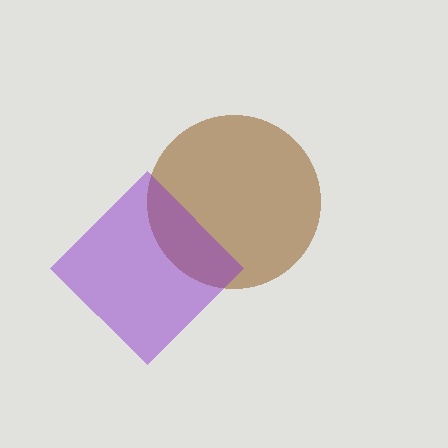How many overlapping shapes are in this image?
There are 2 overlapping shapes in the image.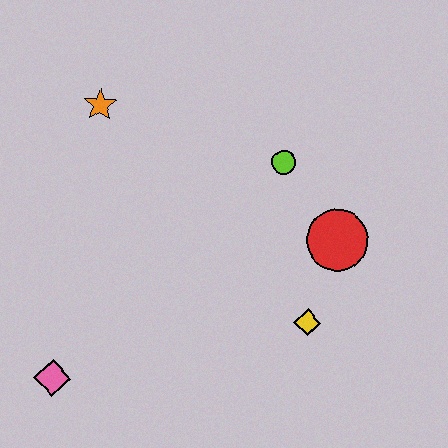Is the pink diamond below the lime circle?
Yes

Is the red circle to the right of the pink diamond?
Yes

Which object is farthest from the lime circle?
The pink diamond is farthest from the lime circle.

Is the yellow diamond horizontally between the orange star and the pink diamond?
No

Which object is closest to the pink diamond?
The yellow diamond is closest to the pink diamond.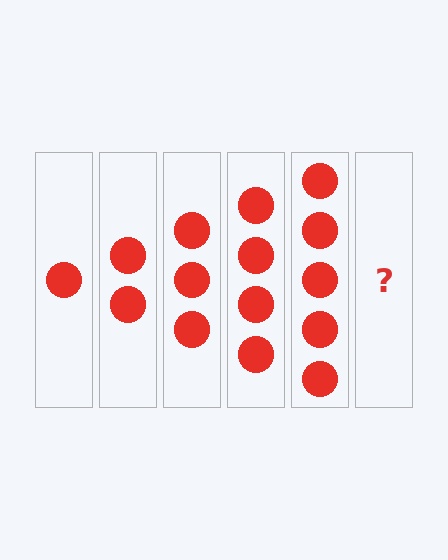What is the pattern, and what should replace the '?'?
The pattern is that each step adds one more circle. The '?' should be 6 circles.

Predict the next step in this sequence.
The next step is 6 circles.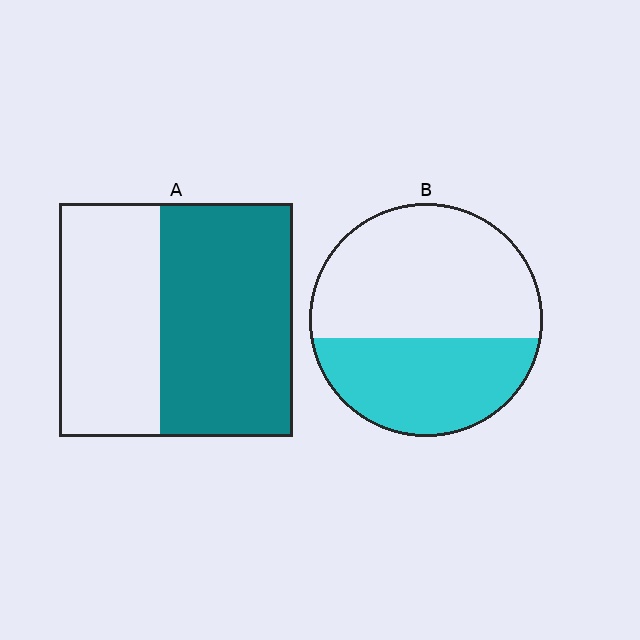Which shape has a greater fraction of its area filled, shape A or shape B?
Shape A.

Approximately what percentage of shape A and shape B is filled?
A is approximately 55% and B is approximately 40%.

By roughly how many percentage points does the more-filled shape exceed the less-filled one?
By roughly 15 percentage points (A over B).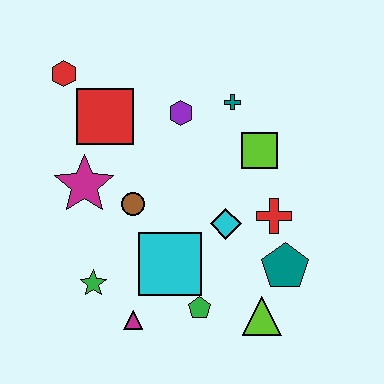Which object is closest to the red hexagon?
The red square is closest to the red hexagon.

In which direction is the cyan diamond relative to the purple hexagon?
The cyan diamond is below the purple hexagon.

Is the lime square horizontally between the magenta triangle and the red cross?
Yes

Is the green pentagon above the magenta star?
No